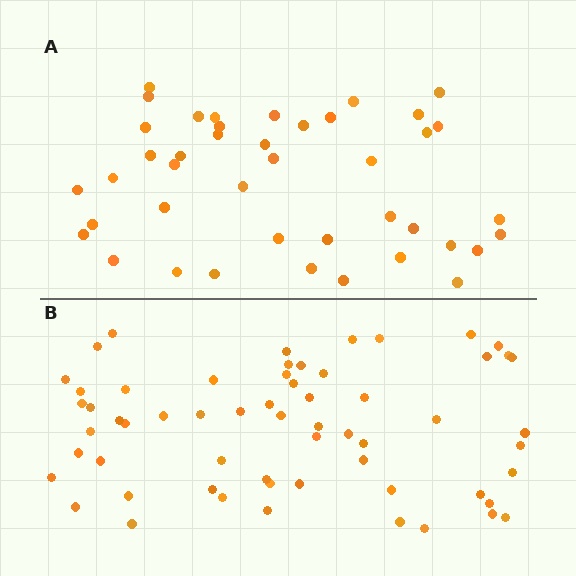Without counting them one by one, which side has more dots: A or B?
Region B (the bottom region) has more dots.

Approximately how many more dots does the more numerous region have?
Region B has approximately 20 more dots than region A.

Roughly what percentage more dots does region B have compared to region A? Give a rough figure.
About 45% more.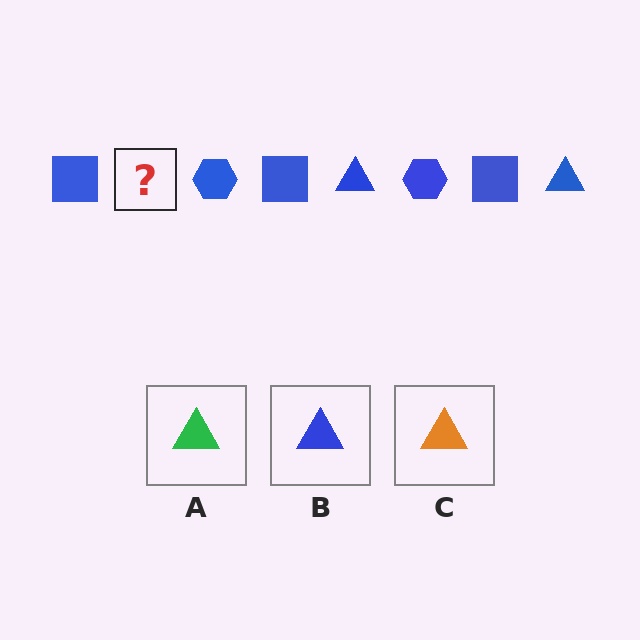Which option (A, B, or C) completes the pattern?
B.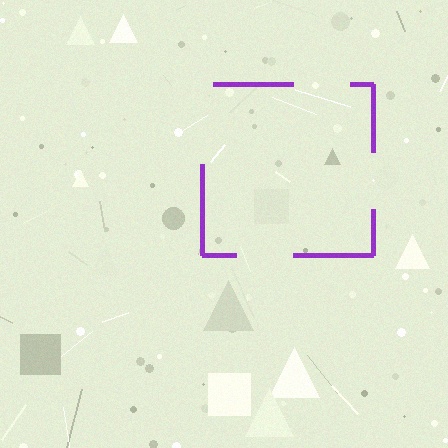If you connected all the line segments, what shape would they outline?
They would outline a square.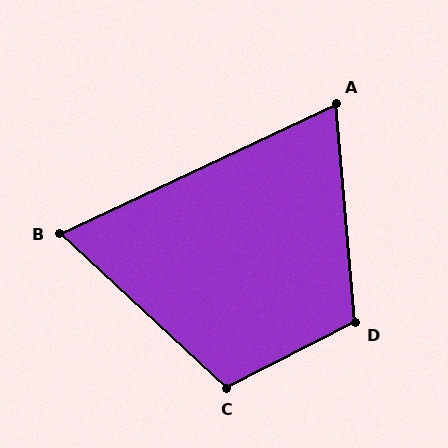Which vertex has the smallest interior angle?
B, at approximately 68 degrees.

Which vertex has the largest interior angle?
D, at approximately 112 degrees.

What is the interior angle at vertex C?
Approximately 110 degrees (obtuse).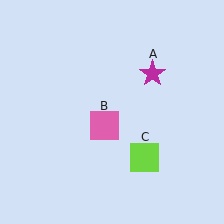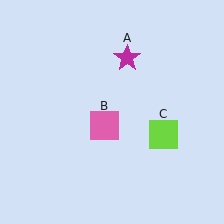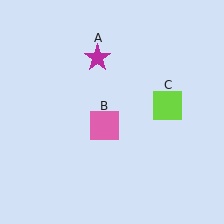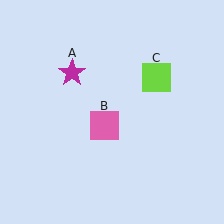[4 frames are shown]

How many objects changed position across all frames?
2 objects changed position: magenta star (object A), lime square (object C).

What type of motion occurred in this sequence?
The magenta star (object A), lime square (object C) rotated counterclockwise around the center of the scene.